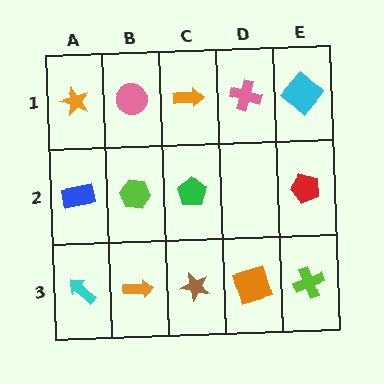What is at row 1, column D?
A pink cross.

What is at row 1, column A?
An orange star.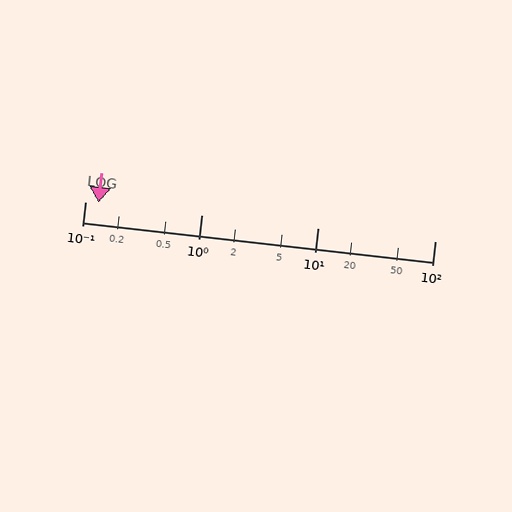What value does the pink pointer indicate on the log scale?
The pointer indicates approximately 0.13.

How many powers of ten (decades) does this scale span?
The scale spans 3 decades, from 0.1 to 100.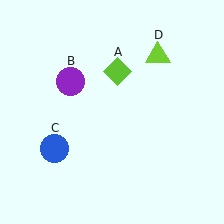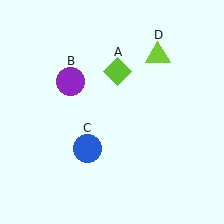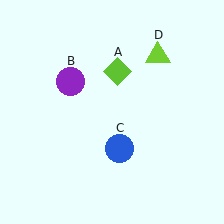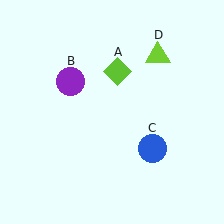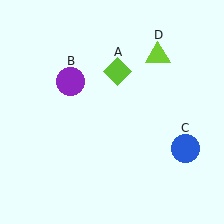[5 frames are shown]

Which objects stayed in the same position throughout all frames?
Lime diamond (object A) and purple circle (object B) and lime triangle (object D) remained stationary.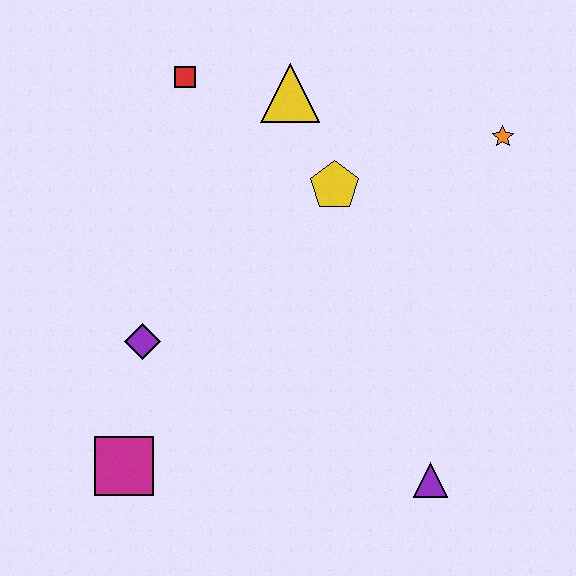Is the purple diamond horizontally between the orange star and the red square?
No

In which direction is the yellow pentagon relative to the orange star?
The yellow pentagon is to the left of the orange star.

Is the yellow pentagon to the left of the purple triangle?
Yes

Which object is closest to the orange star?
The yellow pentagon is closest to the orange star.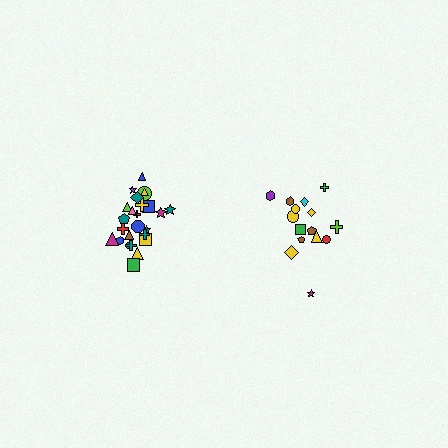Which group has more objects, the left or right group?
The left group.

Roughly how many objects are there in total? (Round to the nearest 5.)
Roughly 40 objects in total.